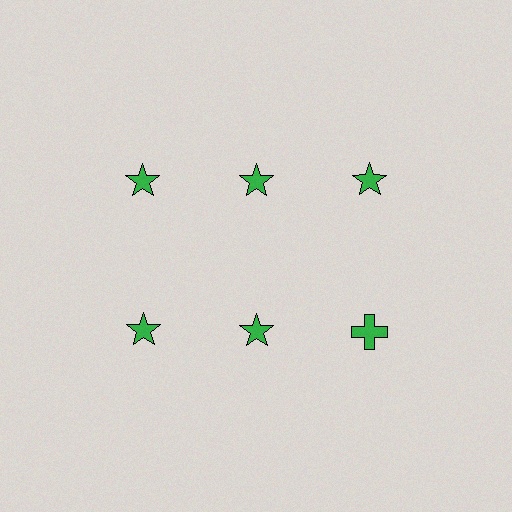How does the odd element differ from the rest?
It has a different shape: cross instead of star.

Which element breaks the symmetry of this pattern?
The green cross in the second row, center column breaks the symmetry. All other shapes are green stars.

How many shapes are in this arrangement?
There are 6 shapes arranged in a grid pattern.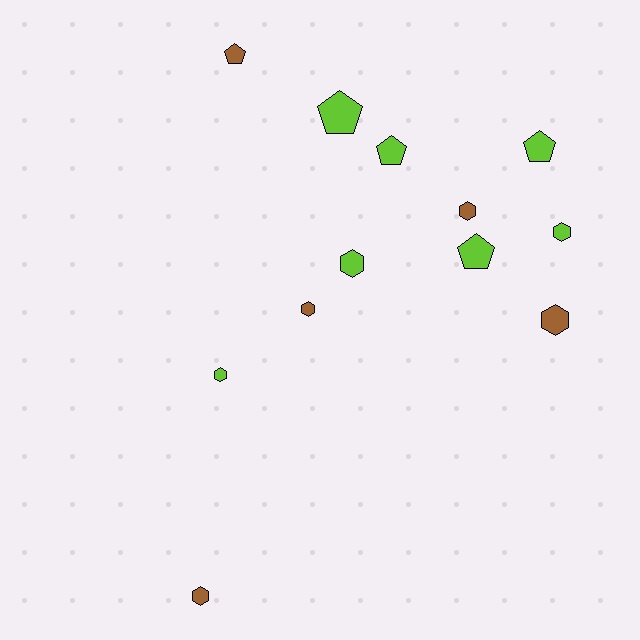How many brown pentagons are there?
There is 1 brown pentagon.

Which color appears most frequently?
Lime, with 7 objects.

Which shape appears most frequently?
Hexagon, with 7 objects.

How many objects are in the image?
There are 12 objects.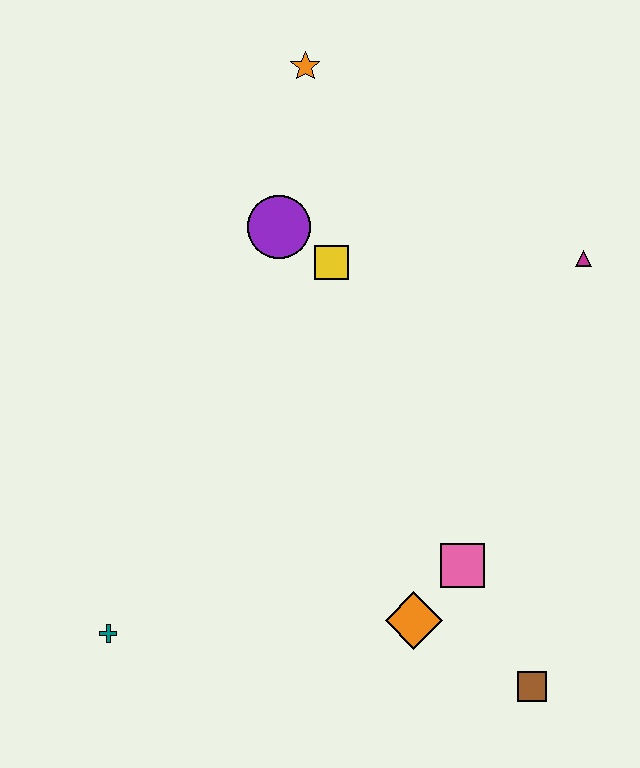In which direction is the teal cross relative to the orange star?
The teal cross is below the orange star.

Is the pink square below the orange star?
Yes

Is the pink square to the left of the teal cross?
No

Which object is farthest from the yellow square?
The brown square is farthest from the yellow square.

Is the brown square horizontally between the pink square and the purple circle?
No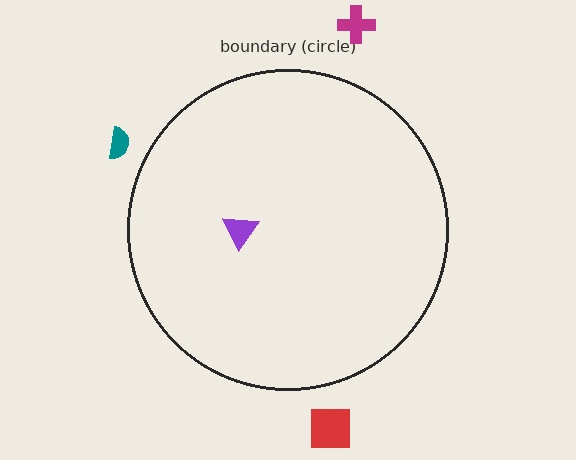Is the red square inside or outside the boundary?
Outside.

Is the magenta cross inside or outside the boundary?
Outside.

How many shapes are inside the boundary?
1 inside, 3 outside.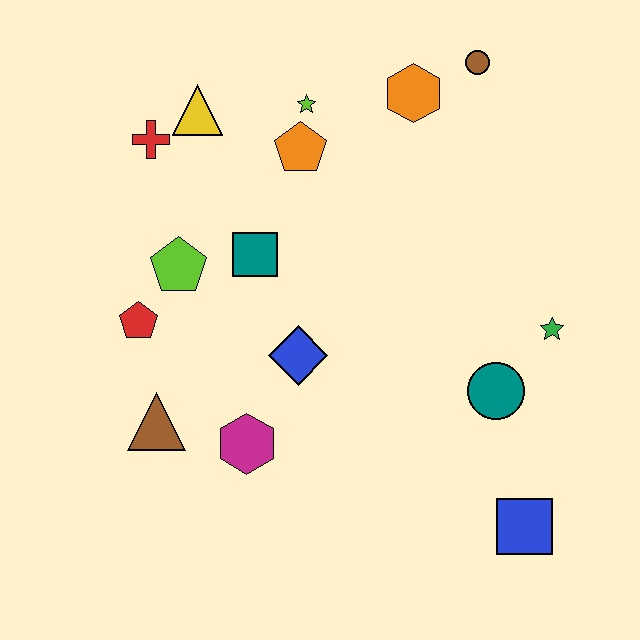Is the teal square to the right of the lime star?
No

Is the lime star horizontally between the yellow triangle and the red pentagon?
No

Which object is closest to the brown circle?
The orange hexagon is closest to the brown circle.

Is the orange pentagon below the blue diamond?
No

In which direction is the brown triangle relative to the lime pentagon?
The brown triangle is below the lime pentagon.